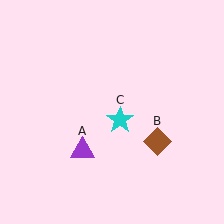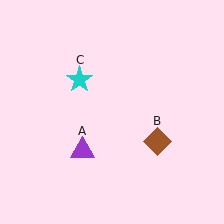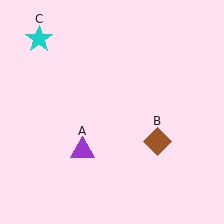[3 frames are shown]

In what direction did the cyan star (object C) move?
The cyan star (object C) moved up and to the left.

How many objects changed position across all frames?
1 object changed position: cyan star (object C).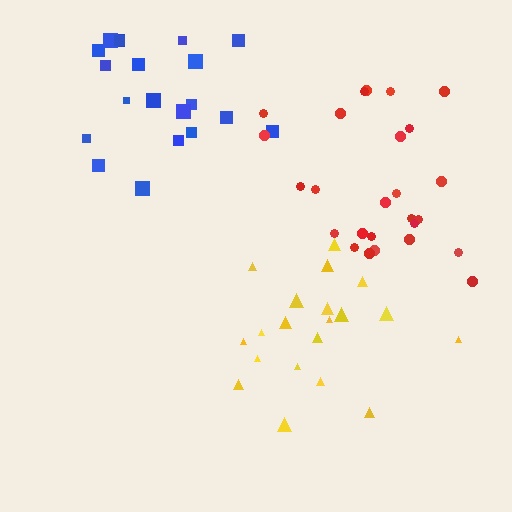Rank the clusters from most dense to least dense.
yellow, red, blue.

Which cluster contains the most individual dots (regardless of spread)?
Red (26).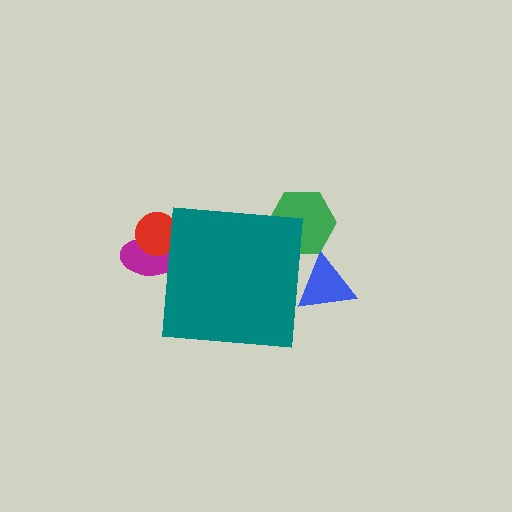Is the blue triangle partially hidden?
Yes, the blue triangle is partially hidden behind the teal square.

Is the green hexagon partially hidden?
Yes, the green hexagon is partially hidden behind the teal square.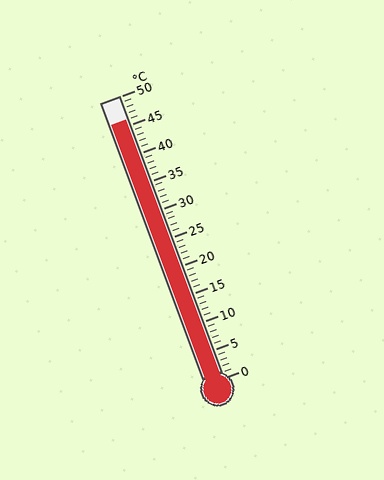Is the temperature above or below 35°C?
The temperature is above 35°C.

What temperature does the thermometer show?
The thermometer shows approximately 46°C.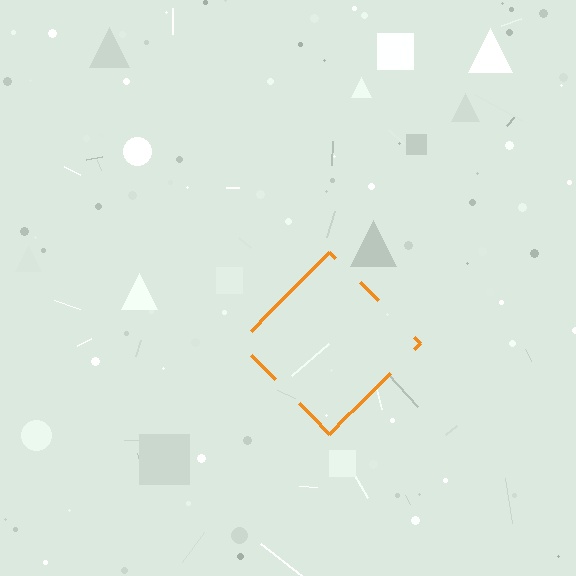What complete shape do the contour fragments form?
The contour fragments form a diamond.